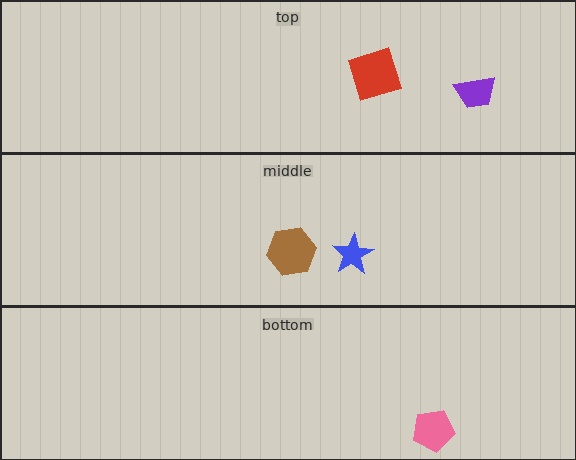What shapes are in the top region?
The purple trapezoid, the red square.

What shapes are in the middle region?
The blue star, the brown hexagon.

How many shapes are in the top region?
2.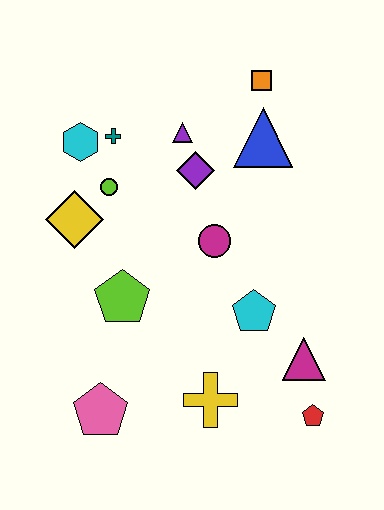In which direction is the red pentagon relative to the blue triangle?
The red pentagon is below the blue triangle.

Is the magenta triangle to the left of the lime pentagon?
No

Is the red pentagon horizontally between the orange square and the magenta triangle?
No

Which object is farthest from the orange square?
The pink pentagon is farthest from the orange square.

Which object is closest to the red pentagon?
The magenta triangle is closest to the red pentagon.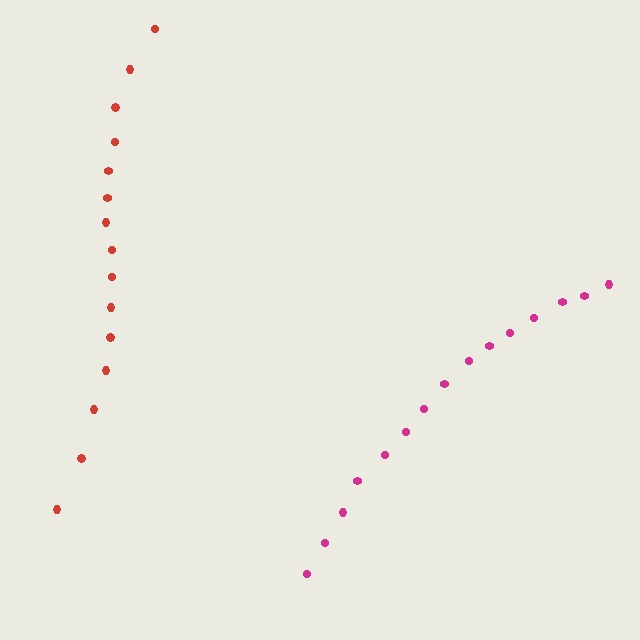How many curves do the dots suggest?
There are 2 distinct paths.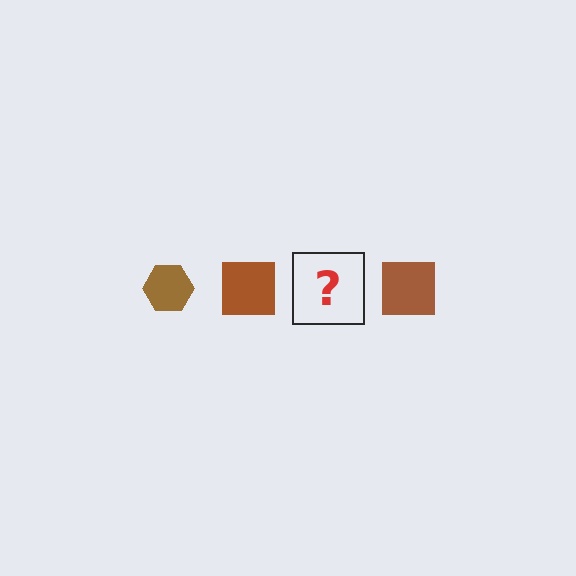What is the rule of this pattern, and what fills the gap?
The rule is that the pattern cycles through hexagon, square shapes in brown. The gap should be filled with a brown hexagon.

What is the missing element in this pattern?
The missing element is a brown hexagon.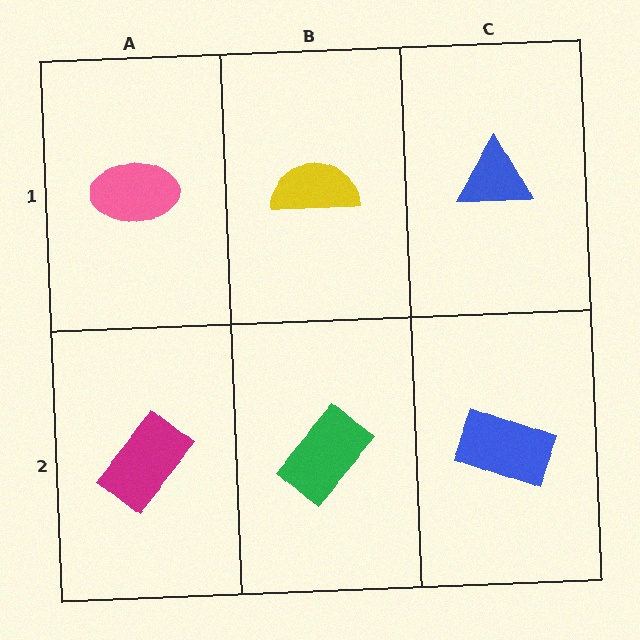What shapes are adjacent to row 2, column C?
A blue triangle (row 1, column C), a green rectangle (row 2, column B).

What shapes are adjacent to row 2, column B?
A yellow semicircle (row 1, column B), a magenta rectangle (row 2, column A), a blue rectangle (row 2, column C).